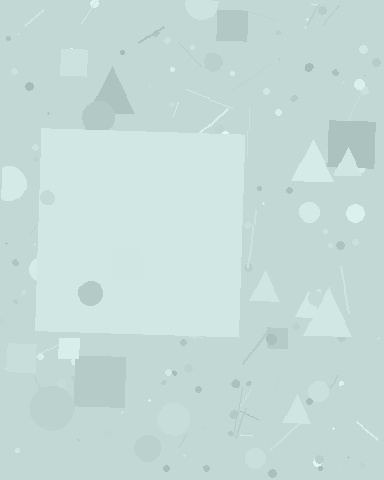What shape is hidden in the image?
A square is hidden in the image.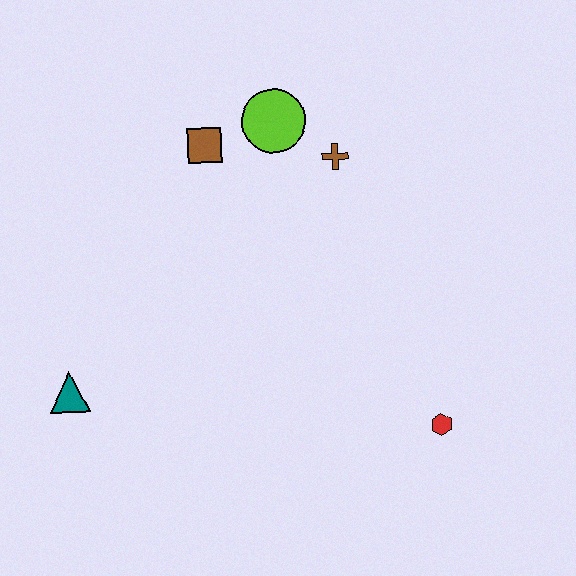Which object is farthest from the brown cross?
The teal triangle is farthest from the brown cross.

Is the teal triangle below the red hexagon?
No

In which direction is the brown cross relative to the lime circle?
The brown cross is to the right of the lime circle.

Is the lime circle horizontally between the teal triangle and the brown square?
No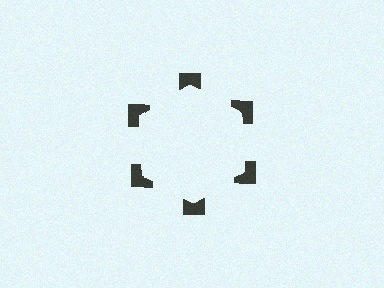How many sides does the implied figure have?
6 sides.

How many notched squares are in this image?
There are 6 — one at each vertex of the illusory hexagon.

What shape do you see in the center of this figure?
An illusory hexagon — its edges are inferred from the aligned wedge cuts in the notched squares, not physically drawn.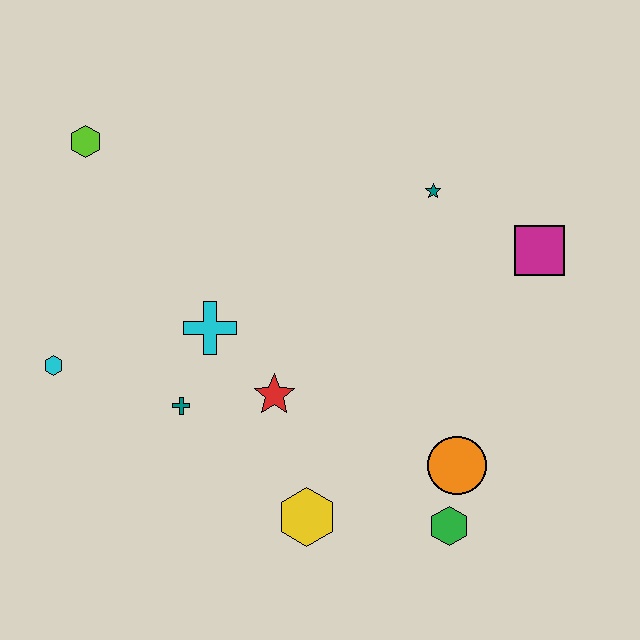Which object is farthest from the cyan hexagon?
The magenta square is farthest from the cyan hexagon.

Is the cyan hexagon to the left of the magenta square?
Yes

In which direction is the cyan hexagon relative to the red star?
The cyan hexagon is to the left of the red star.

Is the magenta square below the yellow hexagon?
No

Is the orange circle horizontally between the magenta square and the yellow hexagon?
Yes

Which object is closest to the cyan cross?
The teal cross is closest to the cyan cross.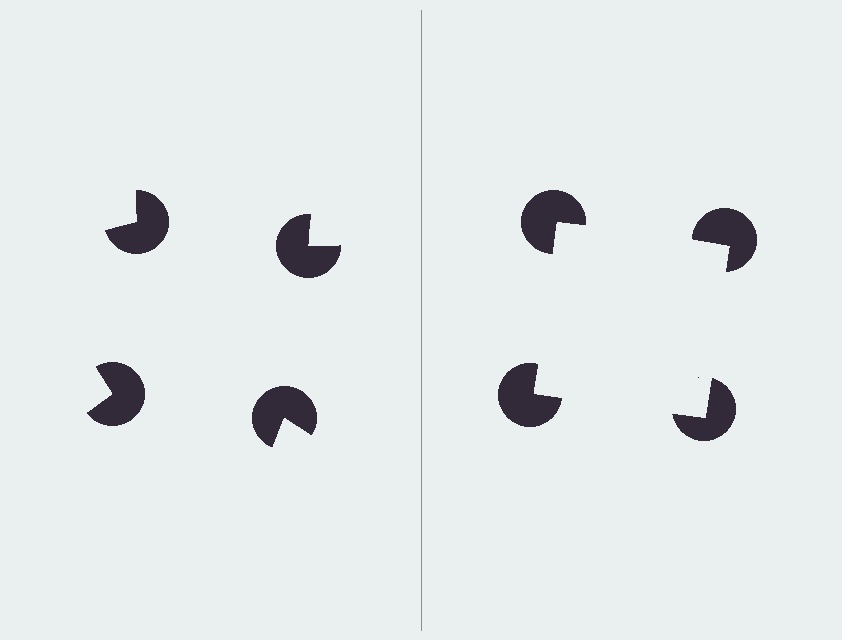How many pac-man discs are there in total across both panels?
8 — 4 on each side.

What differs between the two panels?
The pac-man discs are positioned identically on both sides; only the wedge orientations differ. On the right they align to a square; on the left they are misaligned.